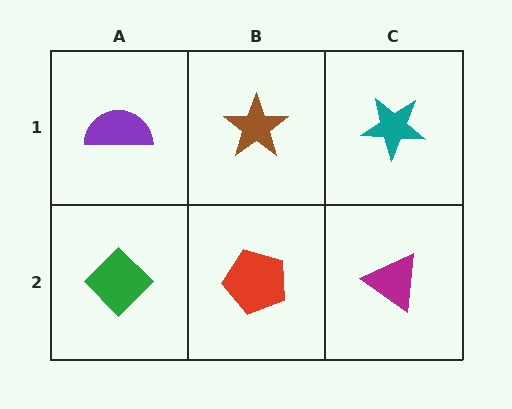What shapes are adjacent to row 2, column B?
A brown star (row 1, column B), a green diamond (row 2, column A), a magenta triangle (row 2, column C).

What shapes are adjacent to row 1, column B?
A red pentagon (row 2, column B), a purple semicircle (row 1, column A), a teal star (row 1, column C).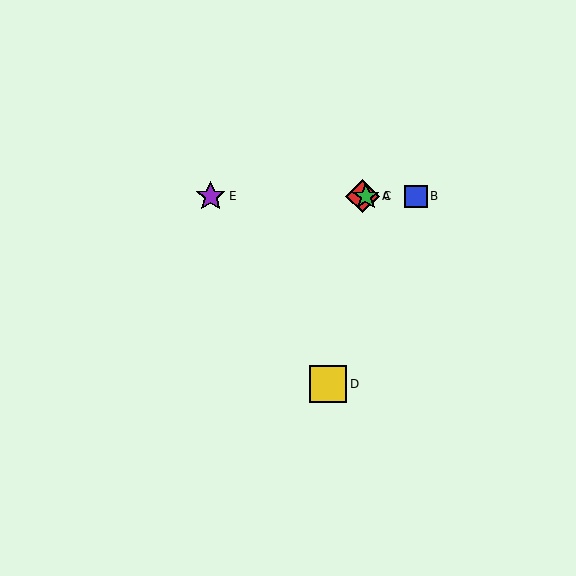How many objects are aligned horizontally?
4 objects (A, B, C, E) are aligned horizontally.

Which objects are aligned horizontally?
Objects A, B, C, E are aligned horizontally.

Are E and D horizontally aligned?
No, E is at y≈196 and D is at y≈384.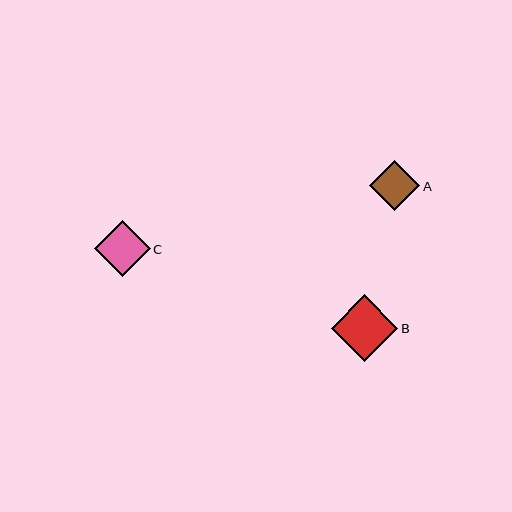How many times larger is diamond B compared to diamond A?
Diamond B is approximately 1.3 times the size of diamond A.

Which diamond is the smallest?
Diamond A is the smallest with a size of approximately 50 pixels.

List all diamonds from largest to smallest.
From largest to smallest: B, C, A.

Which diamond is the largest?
Diamond B is the largest with a size of approximately 67 pixels.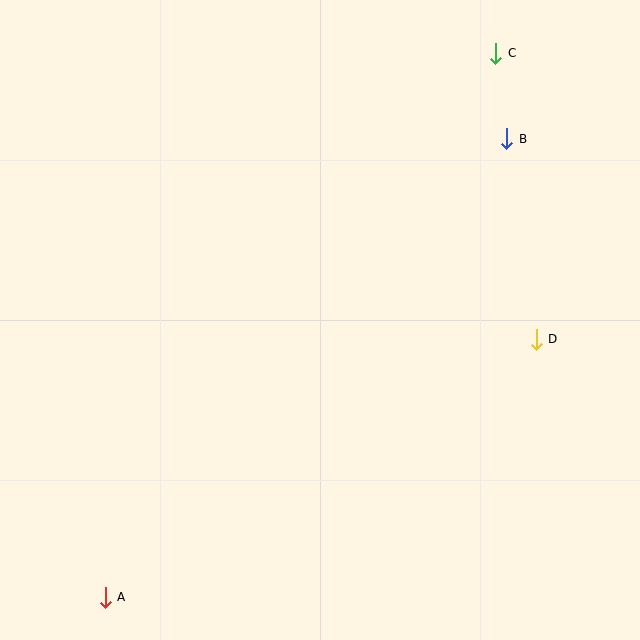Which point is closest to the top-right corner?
Point C is closest to the top-right corner.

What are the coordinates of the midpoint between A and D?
The midpoint between A and D is at (321, 468).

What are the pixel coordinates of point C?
Point C is at (496, 53).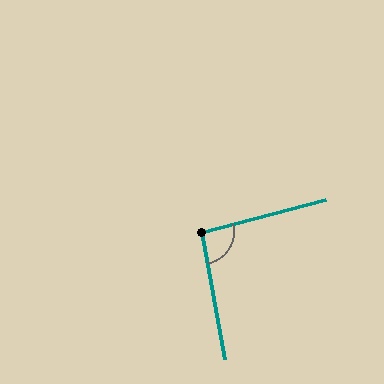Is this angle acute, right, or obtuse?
It is approximately a right angle.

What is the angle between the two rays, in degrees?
Approximately 95 degrees.